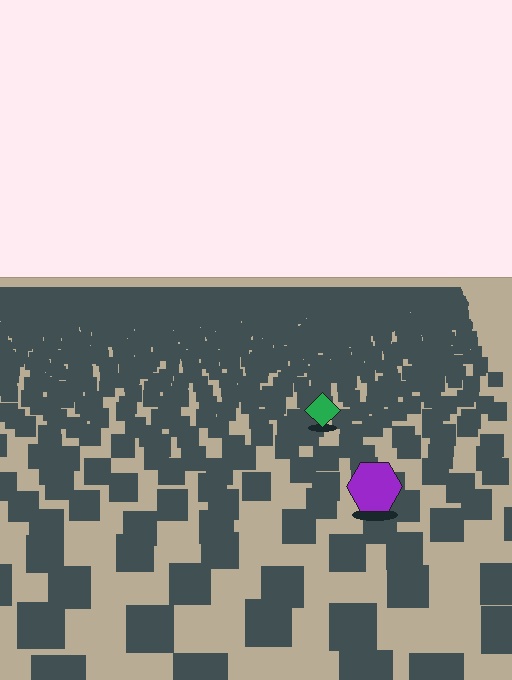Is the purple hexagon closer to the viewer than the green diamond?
Yes. The purple hexagon is closer — you can tell from the texture gradient: the ground texture is coarser near it.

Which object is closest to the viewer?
The purple hexagon is closest. The texture marks near it are larger and more spread out.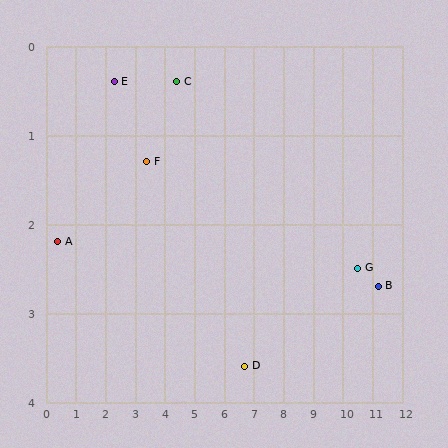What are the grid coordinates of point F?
Point F is at approximately (3.4, 1.3).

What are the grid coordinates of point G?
Point G is at approximately (10.5, 2.5).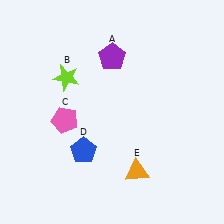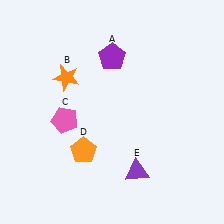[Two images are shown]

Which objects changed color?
B changed from lime to orange. D changed from blue to orange. E changed from orange to purple.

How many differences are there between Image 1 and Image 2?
There are 3 differences between the two images.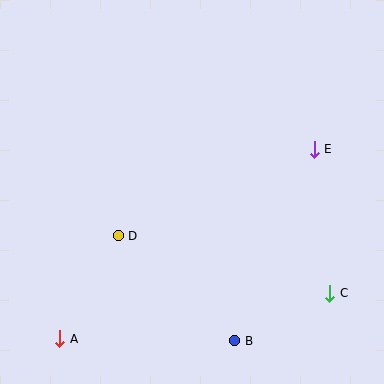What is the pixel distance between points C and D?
The distance between C and D is 219 pixels.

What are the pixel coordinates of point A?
Point A is at (60, 339).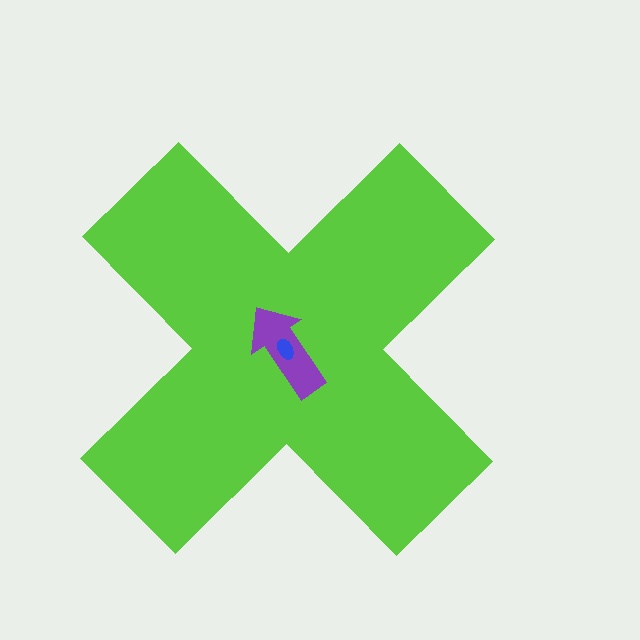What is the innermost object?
The blue ellipse.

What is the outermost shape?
The lime cross.